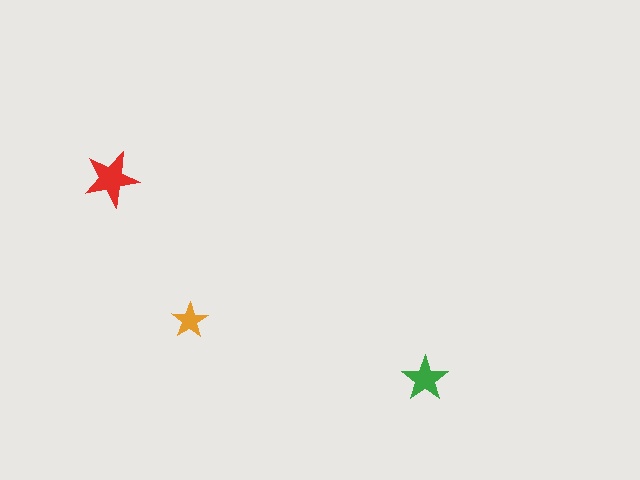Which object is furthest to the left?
The red star is leftmost.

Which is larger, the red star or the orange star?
The red one.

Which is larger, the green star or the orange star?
The green one.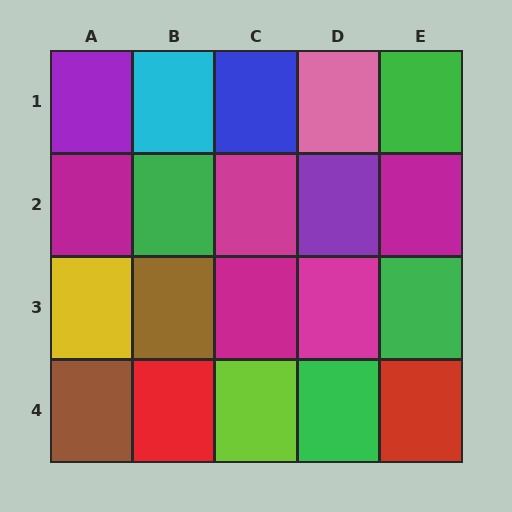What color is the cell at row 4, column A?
Brown.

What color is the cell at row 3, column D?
Magenta.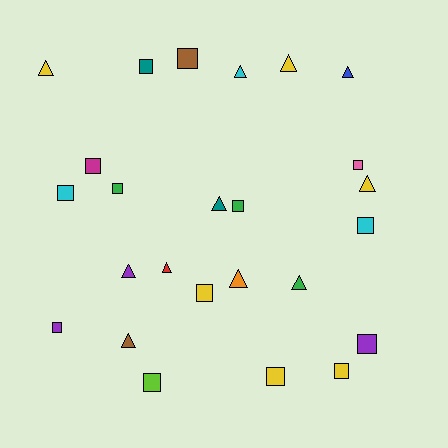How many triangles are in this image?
There are 11 triangles.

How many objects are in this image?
There are 25 objects.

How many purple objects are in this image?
There are 3 purple objects.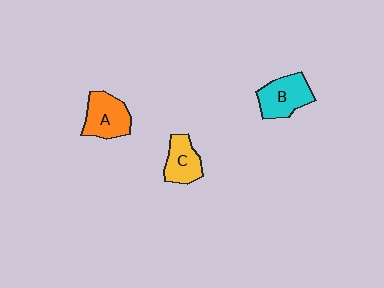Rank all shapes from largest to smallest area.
From largest to smallest: B (cyan), A (orange), C (yellow).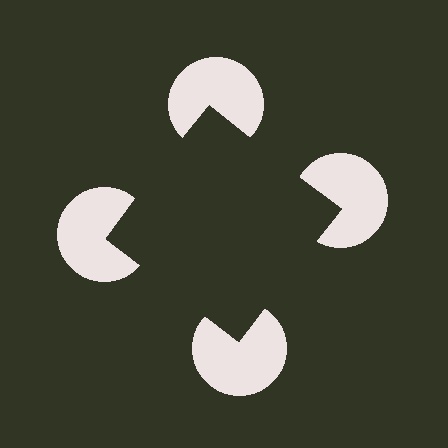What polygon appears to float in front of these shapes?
An illusory square — its edges are inferred from the aligned wedge cuts in the pac-man discs, not physically drawn.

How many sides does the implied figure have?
4 sides.